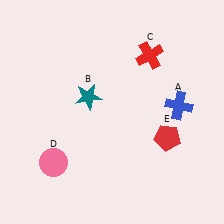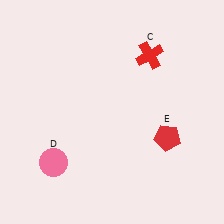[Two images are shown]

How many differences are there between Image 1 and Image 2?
There are 2 differences between the two images.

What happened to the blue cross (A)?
The blue cross (A) was removed in Image 2. It was in the top-right area of Image 1.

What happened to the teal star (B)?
The teal star (B) was removed in Image 2. It was in the top-left area of Image 1.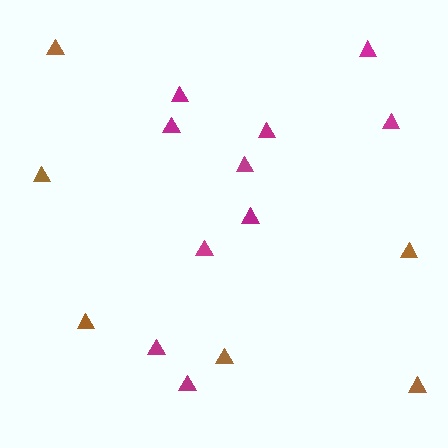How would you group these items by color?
There are 2 groups: one group of magenta triangles (10) and one group of brown triangles (6).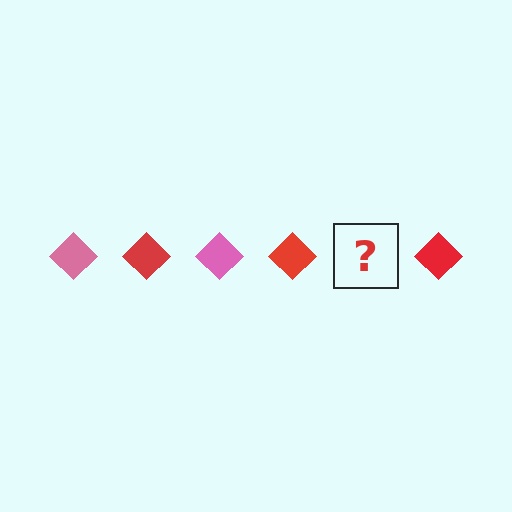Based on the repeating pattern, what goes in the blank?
The blank should be a pink diamond.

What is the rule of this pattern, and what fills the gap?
The rule is that the pattern cycles through pink, red diamonds. The gap should be filled with a pink diamond.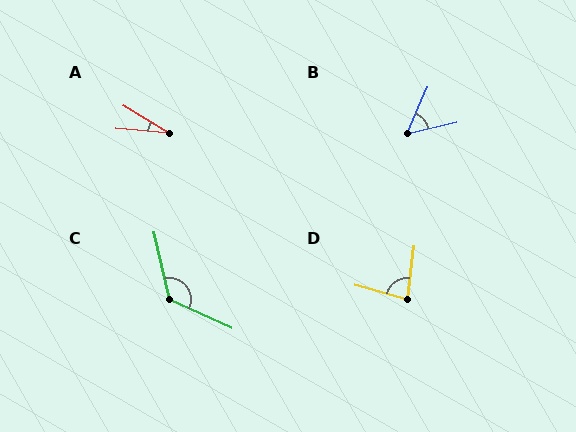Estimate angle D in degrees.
Approximately 81 degrees.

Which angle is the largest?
C, at approximately 128 degrees.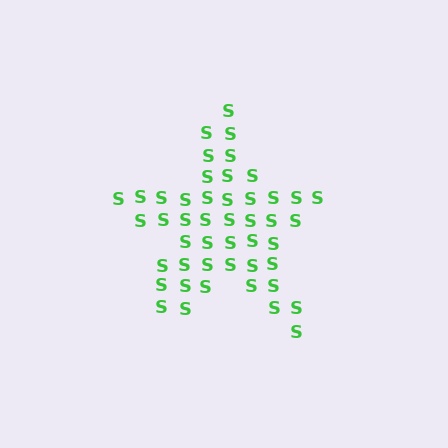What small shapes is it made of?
It is made of small letter S's.